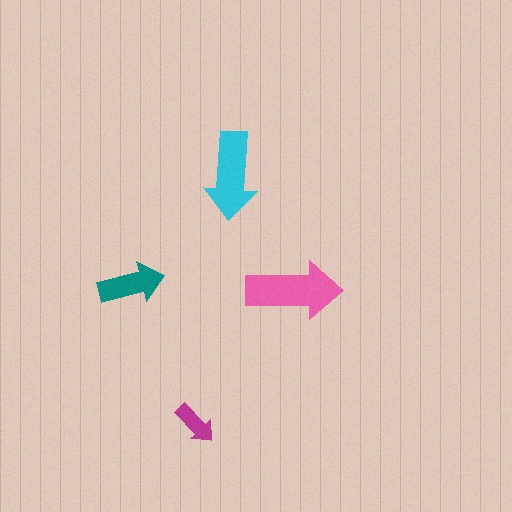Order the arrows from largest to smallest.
the pink one, the cyan one, the teal one, the magenta one.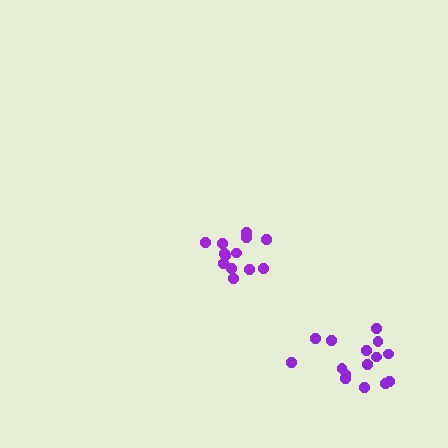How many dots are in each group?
Group 1: 13 dots, Group 2: 15 dots (28 total).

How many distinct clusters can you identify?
There are 2 distinct clusters.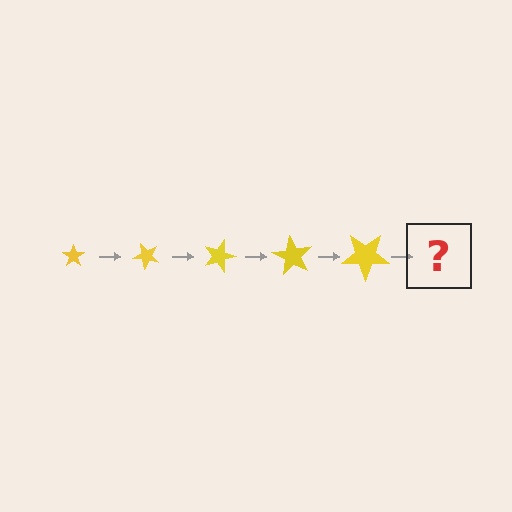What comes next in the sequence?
The next element should be a star, larger than the previous one and rotated 225 degrees from the start.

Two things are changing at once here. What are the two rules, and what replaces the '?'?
The two rules are that the star grows larger each step and it rotates 45 degrees each step. The '?' should be a star, larger than the previous one and rotated 225 degrees from the start.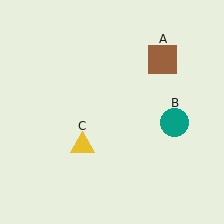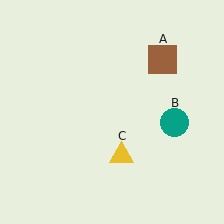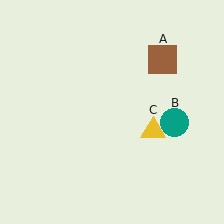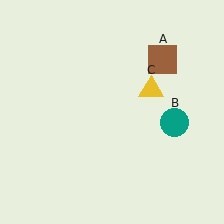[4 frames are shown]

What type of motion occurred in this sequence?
The yellow triangle (object C) rotated counterclockwise around the center of the scene.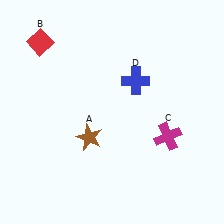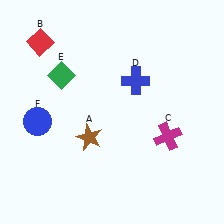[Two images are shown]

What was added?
A green diamond (E), a blue circle (F) were added in Image 2.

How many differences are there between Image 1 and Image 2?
There are 2 differences between the two images.